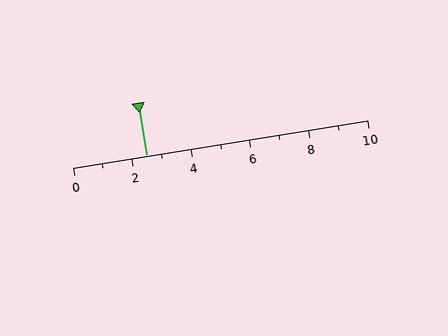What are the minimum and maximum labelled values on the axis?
The axis runs from 0 to 10.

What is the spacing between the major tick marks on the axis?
The major ticks are spaced 2 apart.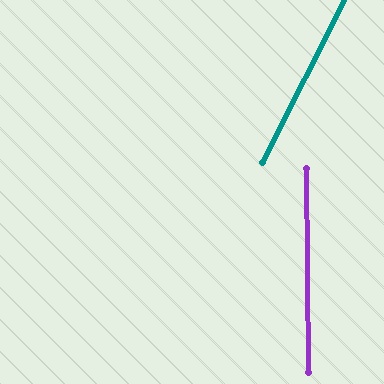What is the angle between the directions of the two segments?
Approximately 28 degrees.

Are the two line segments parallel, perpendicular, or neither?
Neither parallel nor perpendicular — they differ by about 28°.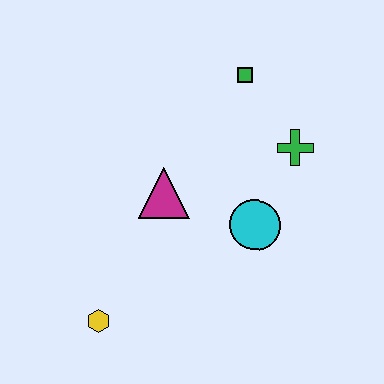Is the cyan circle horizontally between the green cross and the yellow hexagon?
Yes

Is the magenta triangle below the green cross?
Yes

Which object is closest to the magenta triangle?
The cyan circle is closest to the magenta triangle.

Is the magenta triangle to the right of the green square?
No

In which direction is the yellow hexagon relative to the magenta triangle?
The yellow hexagon is below the magenta triangle.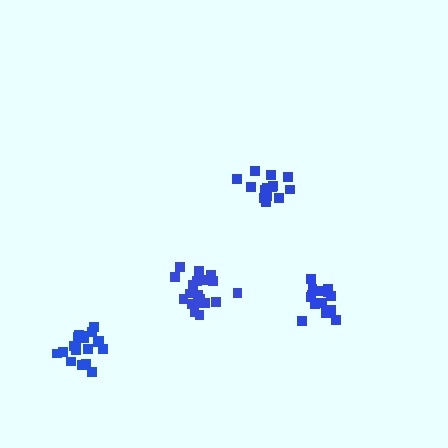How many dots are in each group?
Group 1: 19 dots, Group 2: 15 dots, Group 3: 19 dots, Group 4: 15 dots (68 total).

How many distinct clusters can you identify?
There are 4 distinct clusters.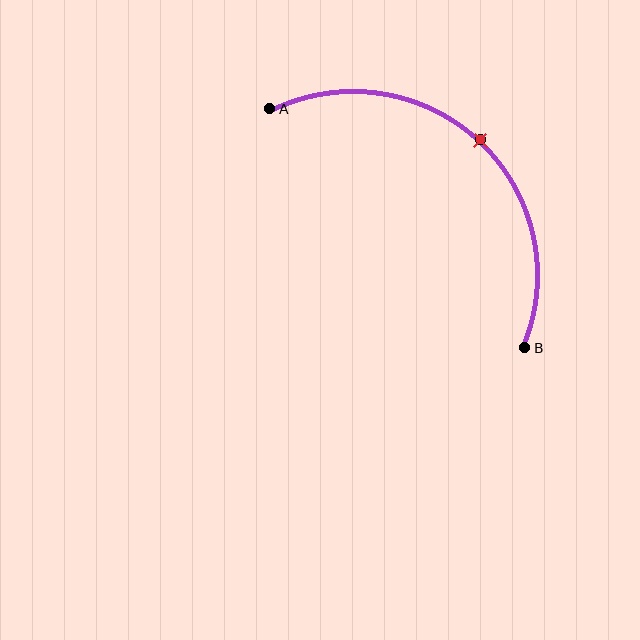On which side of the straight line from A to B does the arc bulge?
The arc bulges above and to the right of the straight line connecting A and B.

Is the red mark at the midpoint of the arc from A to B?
Yes. The red mark lies on the arc at equal arc-length from both A and B — it is the arc midpoint.